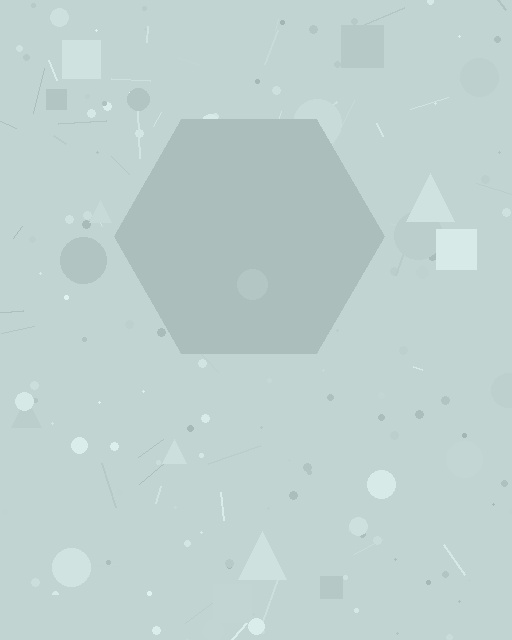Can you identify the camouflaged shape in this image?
The camouflaged shape is a hexagon.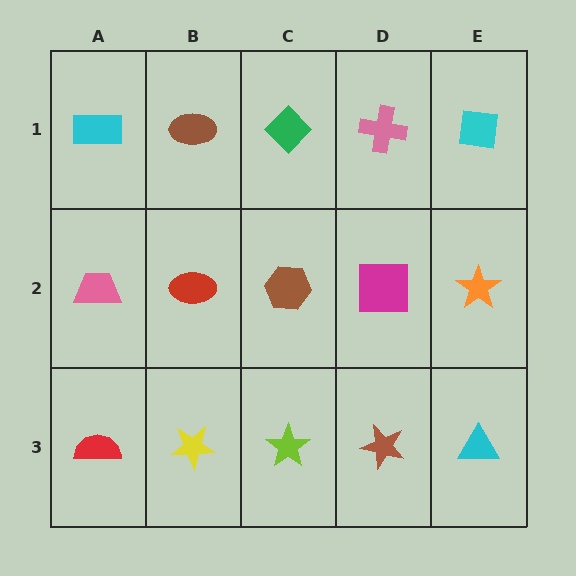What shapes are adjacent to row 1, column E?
An orange star (row 2, column E), a pink cross (row 1, column D).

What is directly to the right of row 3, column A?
A yellow star.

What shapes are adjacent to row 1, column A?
A pink trapezoid (row 2, column A), a brown ellipse (row 1, column B).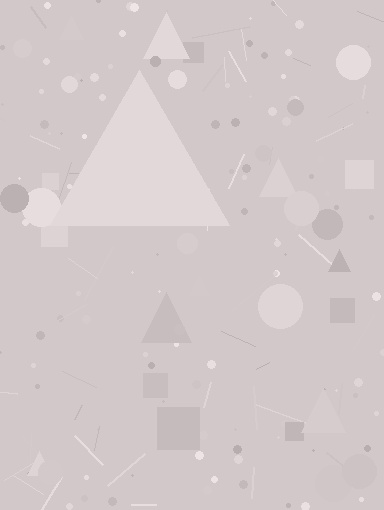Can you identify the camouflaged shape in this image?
The camouflaged shape is a triangle.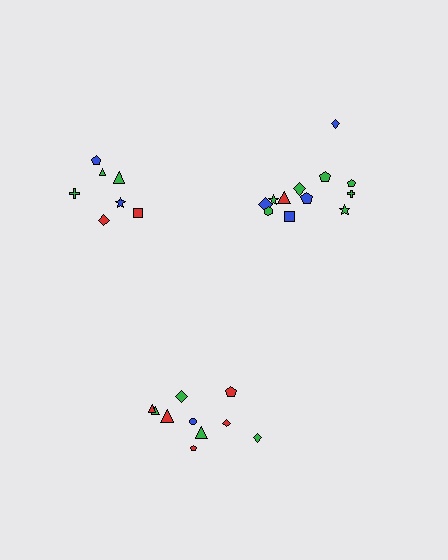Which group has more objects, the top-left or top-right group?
The top-right group.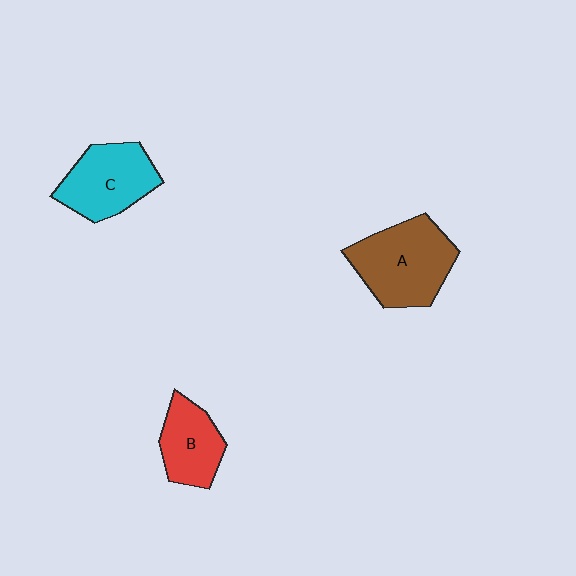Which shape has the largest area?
Shape A (brown).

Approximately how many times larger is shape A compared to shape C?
Approximately 1.2 times.